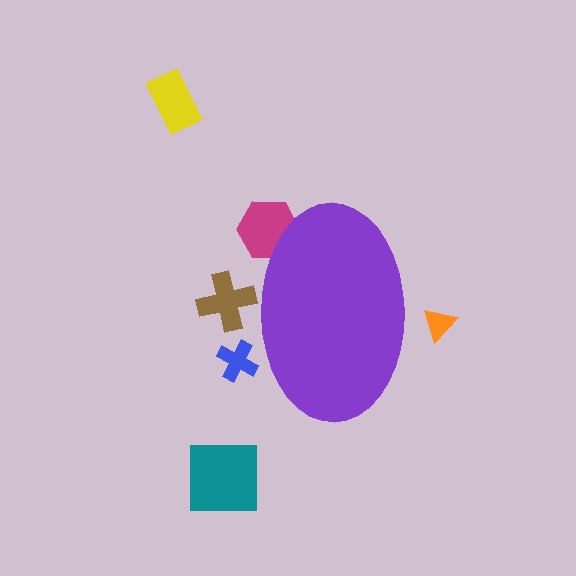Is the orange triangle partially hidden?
Yes, the orange triangle is partially hidden behind the purple ellipse.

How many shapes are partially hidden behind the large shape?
4 shapes are partially hidden.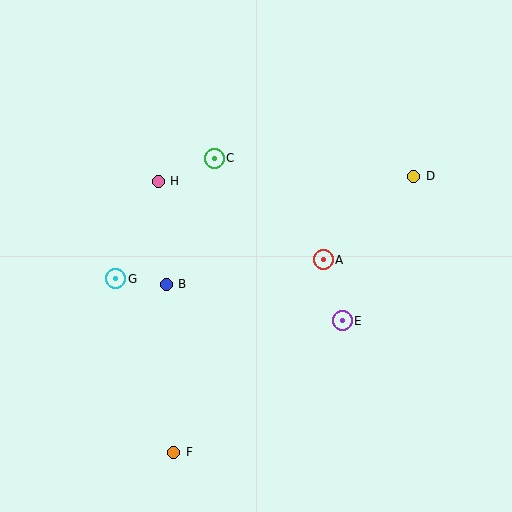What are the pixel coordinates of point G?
Point G is at (116, 279).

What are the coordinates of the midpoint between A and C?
The midpoint between A and C is at (269, 209).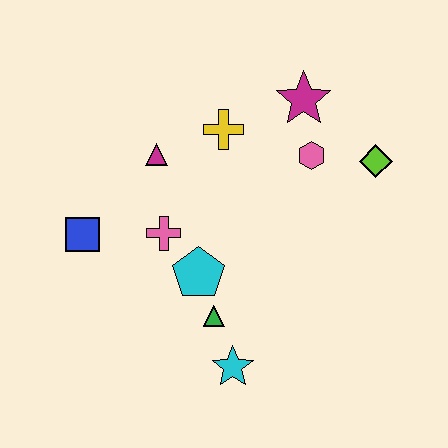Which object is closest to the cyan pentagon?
The green triangle is closest to the cyan pentagon.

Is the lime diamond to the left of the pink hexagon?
No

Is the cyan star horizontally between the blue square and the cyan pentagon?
No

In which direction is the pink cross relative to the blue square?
The pink cross is to the right of the blue square.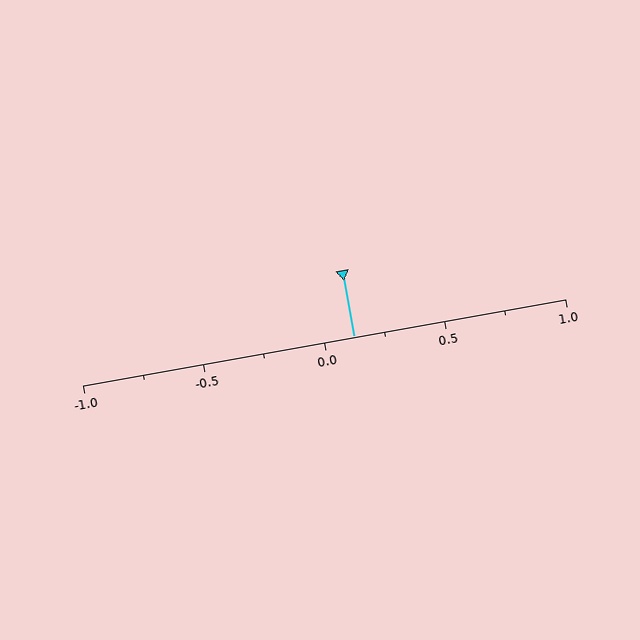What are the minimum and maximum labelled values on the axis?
The axis runs from -1.0 to 1.0.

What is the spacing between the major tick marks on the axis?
The major ticks are spaced 0.5 apart.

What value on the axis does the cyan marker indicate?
The marker indicates approximately 0.12.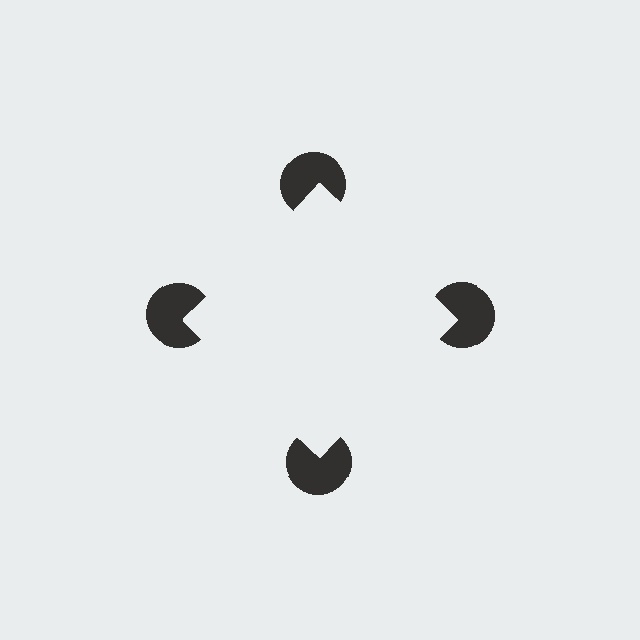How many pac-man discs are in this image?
There are 4 — one at each vertex of the illusory square.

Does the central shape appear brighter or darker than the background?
It typically appears slightly brighter than the background, even though no actual brightness change is drawn.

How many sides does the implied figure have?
4 sides.